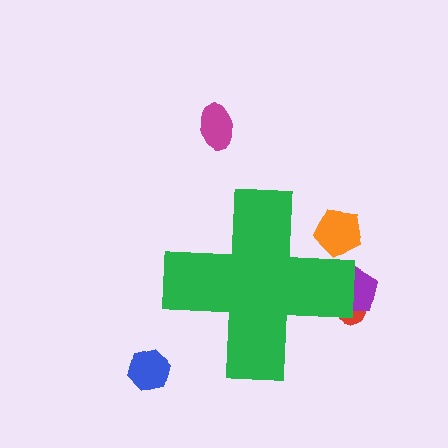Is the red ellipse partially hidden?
Yes, the red ellipse is partially hidden behind the green cross.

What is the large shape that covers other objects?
A green cross.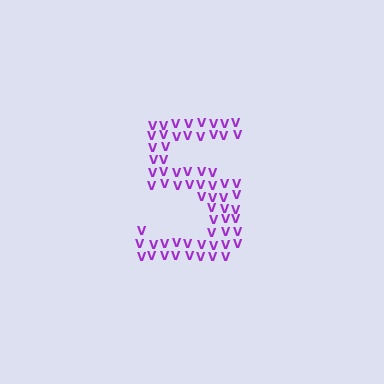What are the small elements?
The small elements are letter V's.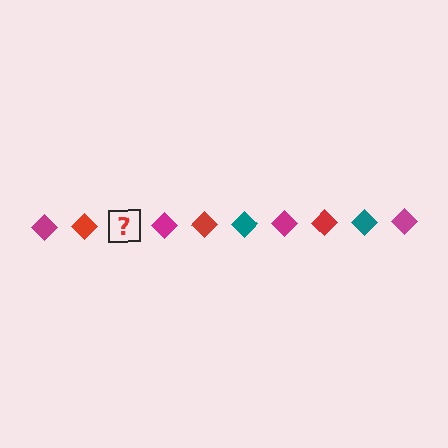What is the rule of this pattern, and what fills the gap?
The rule is that the pattern cycles through magenta, red, teal diamonds. The gap should be filled with a teal diamond.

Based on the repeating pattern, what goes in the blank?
The blank should be a teal diamond.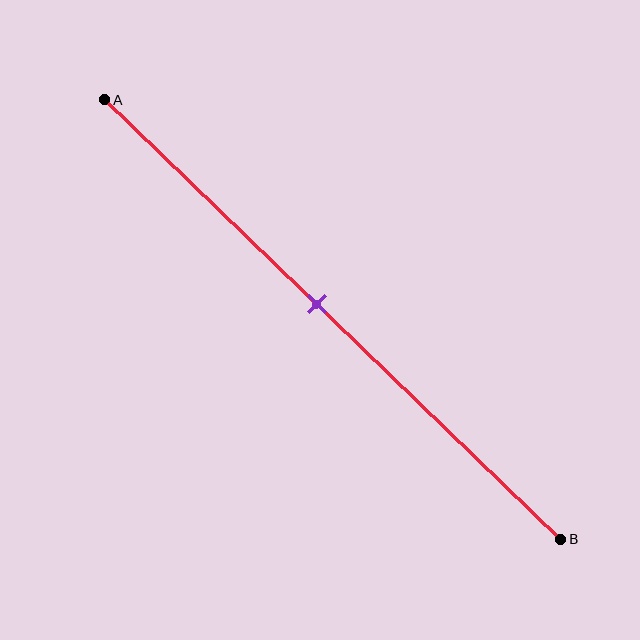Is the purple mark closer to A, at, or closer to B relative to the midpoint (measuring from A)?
The purple mark is closer to point A than the midpoint of segment AB.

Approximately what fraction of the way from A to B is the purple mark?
The purple mark is approximately 45% of the way from A to B.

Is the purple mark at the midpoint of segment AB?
No, the mark is at about 45% from A, not at the 50% midpoint.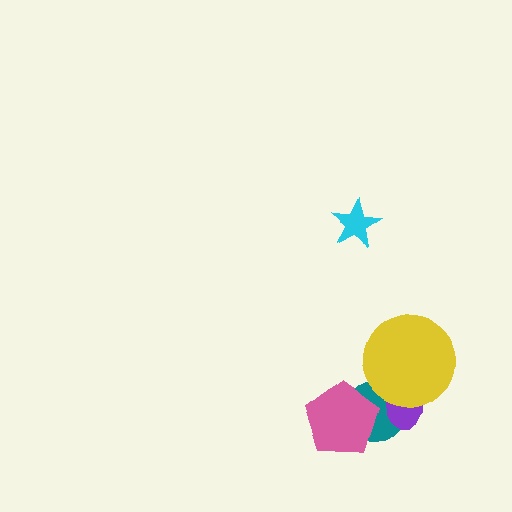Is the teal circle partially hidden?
Yes, it is partially covered by another shape.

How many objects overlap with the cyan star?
0 objects overlap with the cyan star.